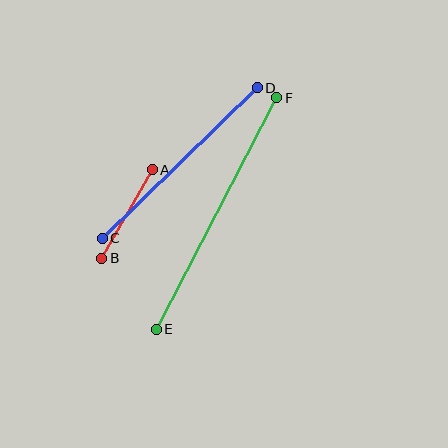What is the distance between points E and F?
The distance is approximately 261 pixels.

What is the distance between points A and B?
The distance is approximately 102 pixels.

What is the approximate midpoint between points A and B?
The midpoint is at approximately (127, 214) pixels.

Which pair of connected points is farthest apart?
Points E and F are farthest apart.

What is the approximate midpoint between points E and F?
The midpoint is at approximately (216, 213) pixels.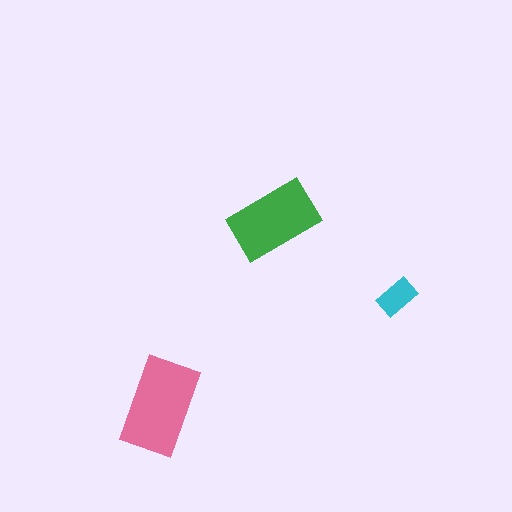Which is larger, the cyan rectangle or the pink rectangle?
The pink one.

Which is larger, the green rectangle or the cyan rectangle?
The green one.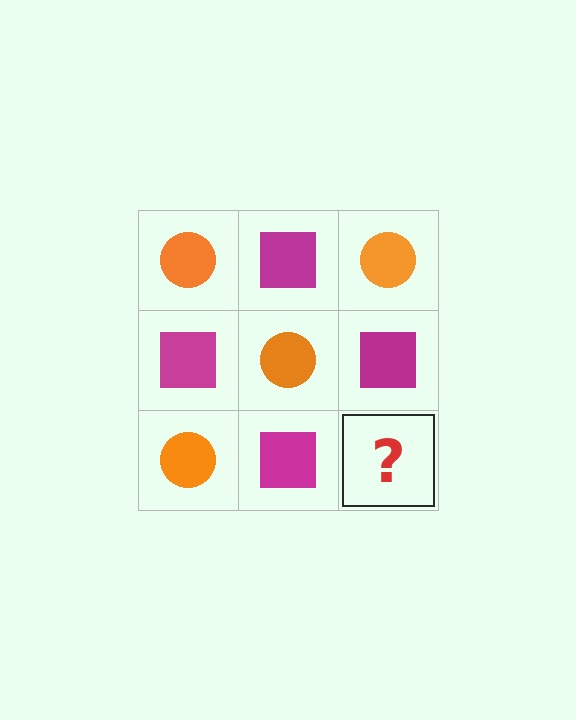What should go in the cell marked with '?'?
The missing cell should contain an orange circle.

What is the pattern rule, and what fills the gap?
The rule is that it alternates orange circle and magenta square in a checkerboard pattern. The gap should be filled with an orange circle.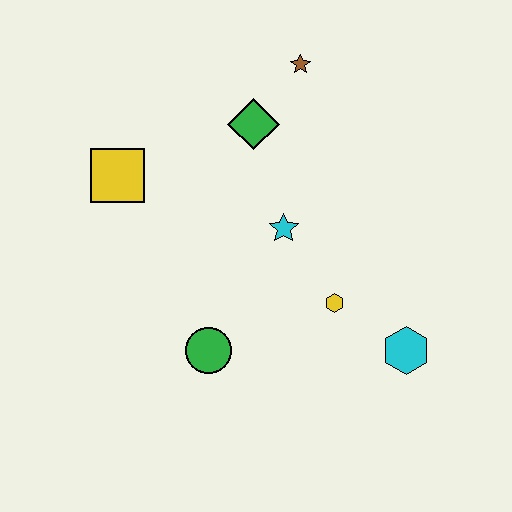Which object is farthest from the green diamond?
The cyan hexagon is farthest from the green diamond.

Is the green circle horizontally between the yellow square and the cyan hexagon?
Yes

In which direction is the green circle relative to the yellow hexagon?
The green circle is to the left of the yellow hexagon.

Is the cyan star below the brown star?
Yes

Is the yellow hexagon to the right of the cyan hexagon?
No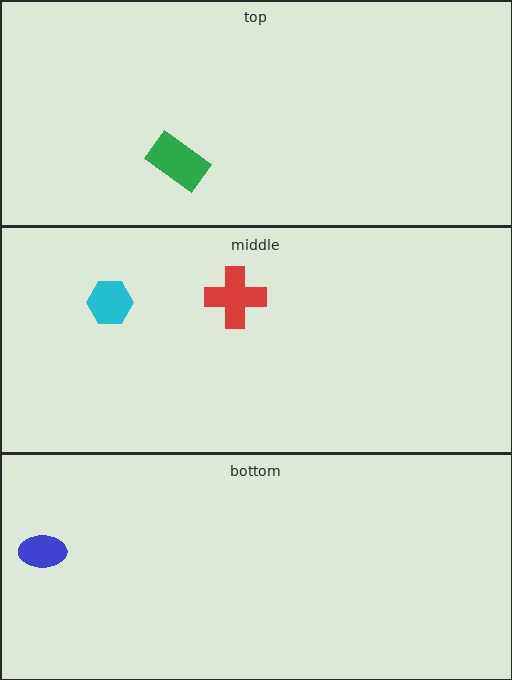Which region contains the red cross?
The middle region.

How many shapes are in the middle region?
2.